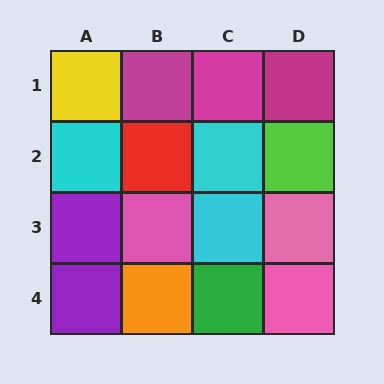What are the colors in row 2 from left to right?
Cyan, red, cyan, lime.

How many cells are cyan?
3 cells are cyan.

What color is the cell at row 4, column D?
Pink.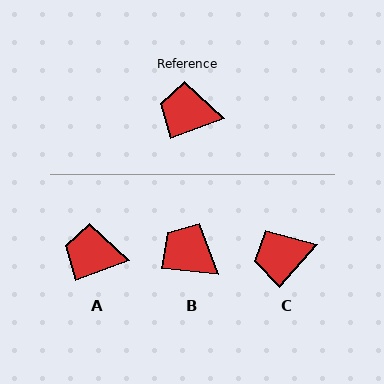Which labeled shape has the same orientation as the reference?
A.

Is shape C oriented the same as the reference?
No, it is off by about 28 degrees.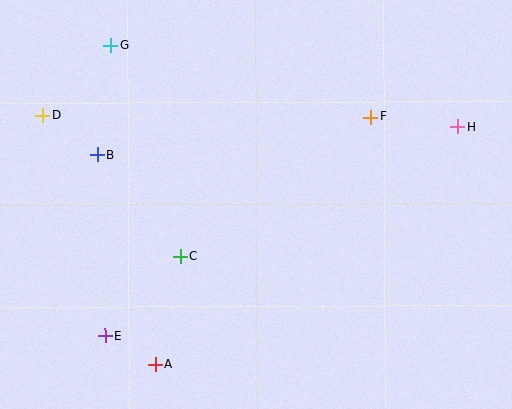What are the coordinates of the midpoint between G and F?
The midpoint between G and F is at (241, 81).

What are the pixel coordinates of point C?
Point C is at (180, 257).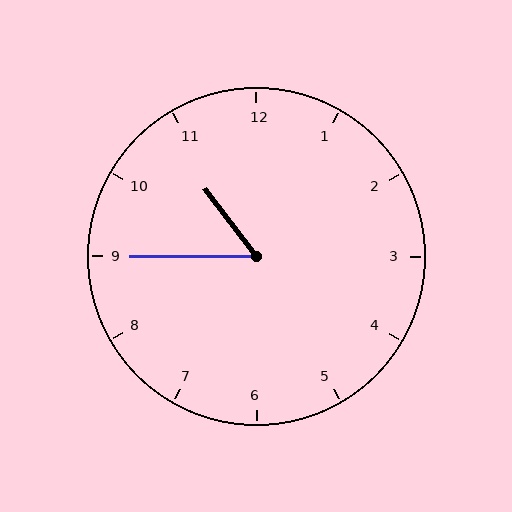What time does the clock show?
10:45.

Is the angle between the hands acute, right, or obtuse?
It is acute.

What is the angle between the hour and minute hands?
Approximately 52 degrees.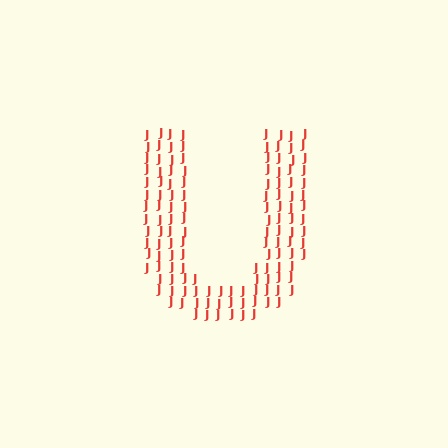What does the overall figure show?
The overall figure shows the letter U.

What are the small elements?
The small elements are letter J's.